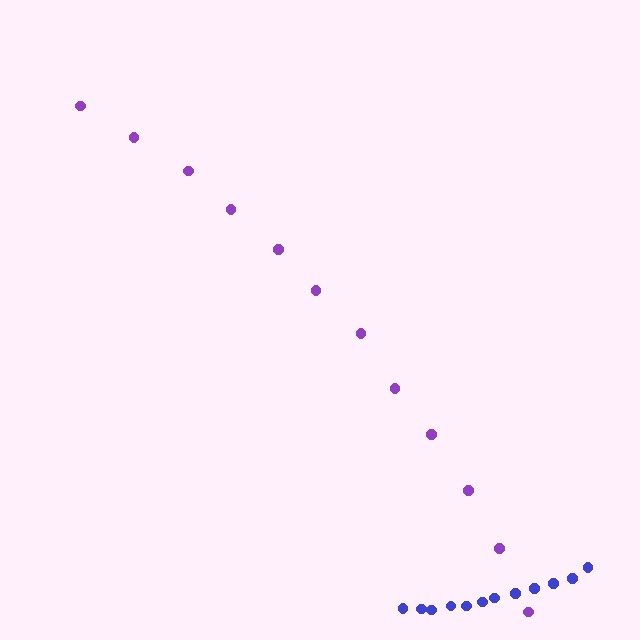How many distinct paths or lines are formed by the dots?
There are 2 distinct paths.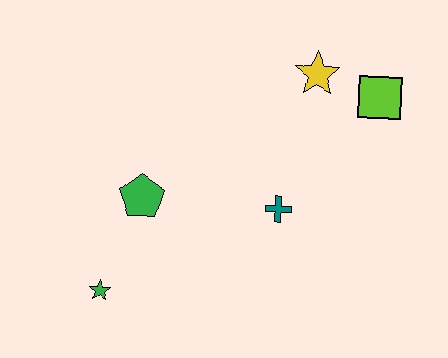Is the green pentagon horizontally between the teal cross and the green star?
Yes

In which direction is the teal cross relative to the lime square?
The teal cross is below the lime square.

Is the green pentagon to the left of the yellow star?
Yes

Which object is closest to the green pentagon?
The green star is closest to the green pentagon.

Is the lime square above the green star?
Yes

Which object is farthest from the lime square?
The green star is farthest from the lime square.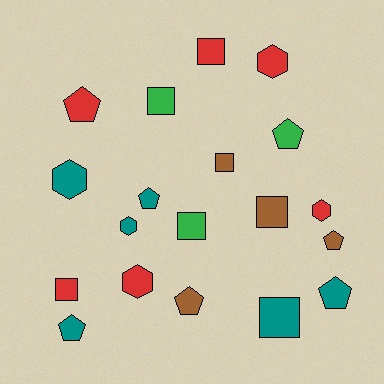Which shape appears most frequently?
Square, with 7 objects.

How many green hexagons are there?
There are no green hexagons.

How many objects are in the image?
There are 19 objects.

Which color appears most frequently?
Teal, with 6 objects.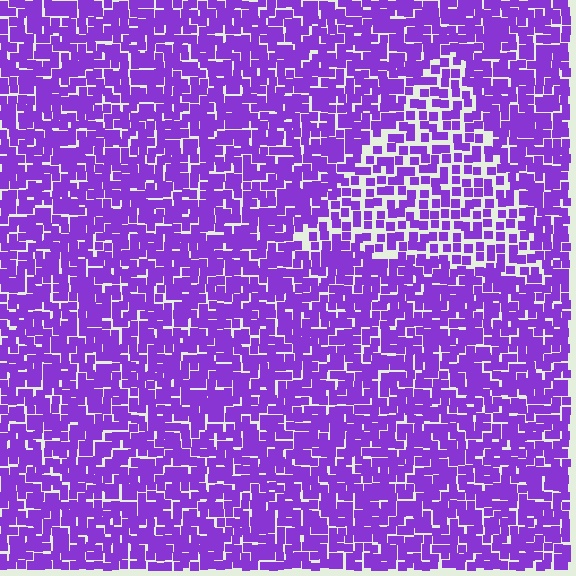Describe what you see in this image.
The image contains small purple elements arranged at two different densities. A triangle-shaped region is visible where the elements are less densely packed than the surrounding area.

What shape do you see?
I see a triangle.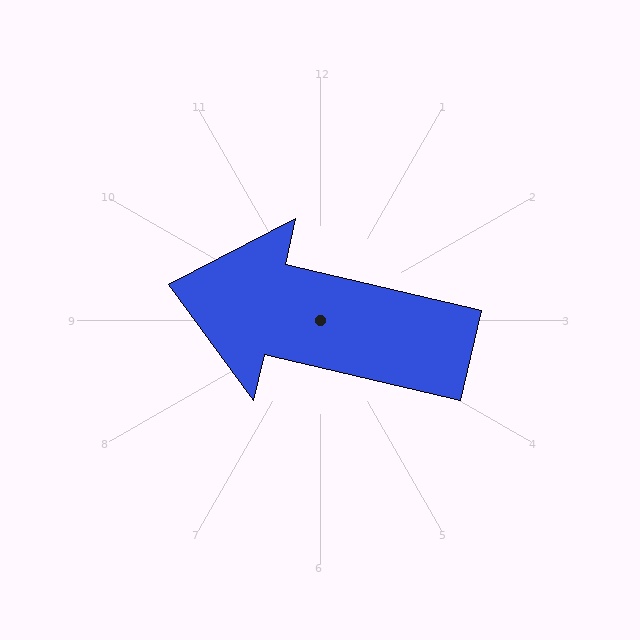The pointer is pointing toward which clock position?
Roughly 9 o'clock.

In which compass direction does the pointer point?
West.